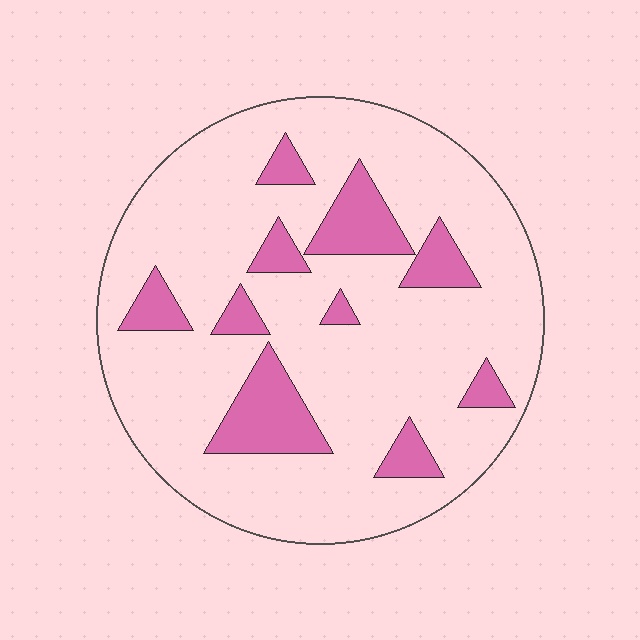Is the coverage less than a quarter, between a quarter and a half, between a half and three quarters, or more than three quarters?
Less than a quarter.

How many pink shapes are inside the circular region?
10.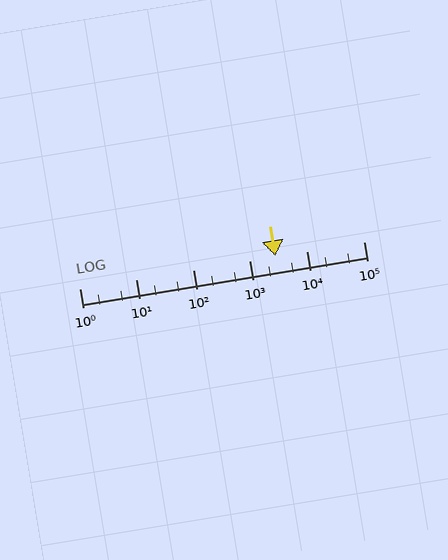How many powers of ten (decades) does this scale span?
The scale spans 5 decades, from 1 to 100000.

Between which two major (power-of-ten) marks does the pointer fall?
The pointer is between 1000 and 10000.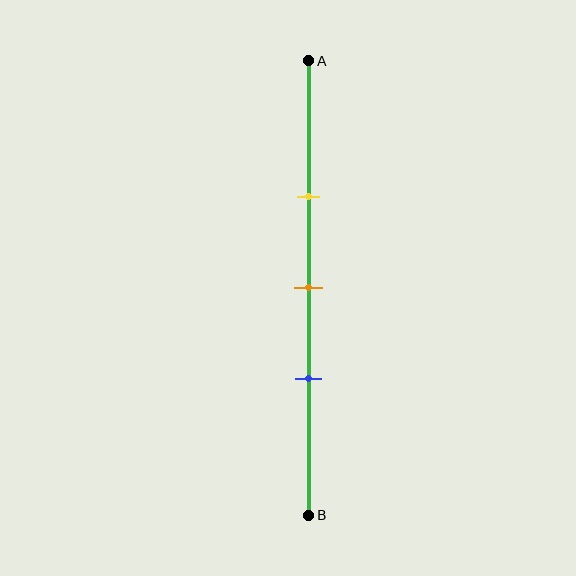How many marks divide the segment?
There are 3 marks dividing the segment.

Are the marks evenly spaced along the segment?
Yes, the marks are approximately evenly spaced.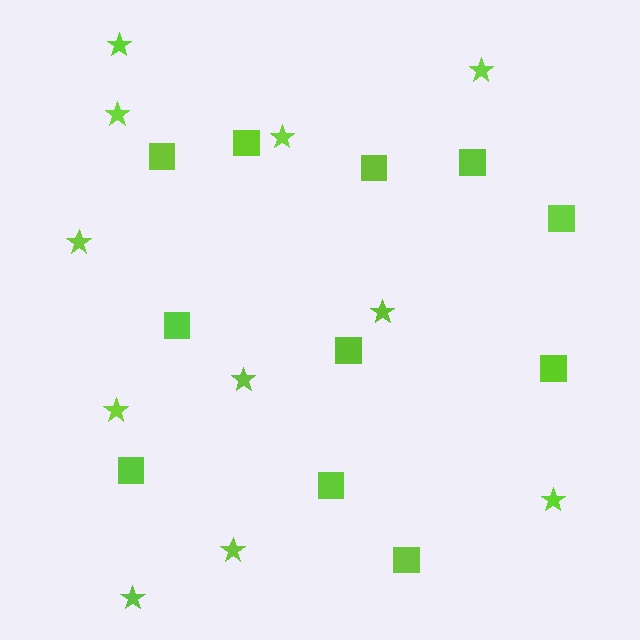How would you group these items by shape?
There are 2 groups: one group of stars (11) and one group of squares (11).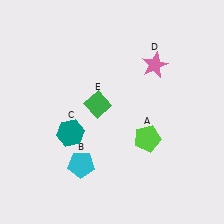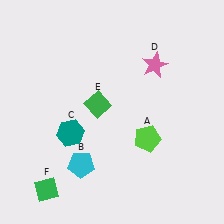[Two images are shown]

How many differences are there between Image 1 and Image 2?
There is 1 difference between the two images.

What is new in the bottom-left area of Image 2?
A green diamond (F) was added in the bottom-left area of Image 2.